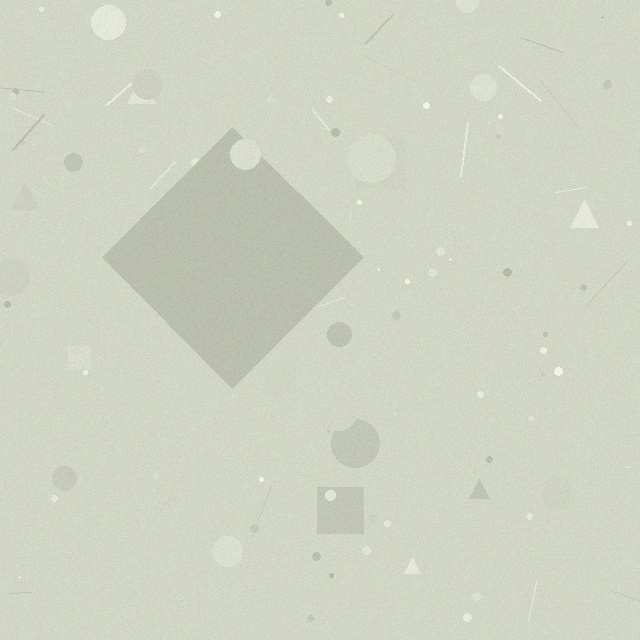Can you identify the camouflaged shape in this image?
The camouflaged shape is a diamond.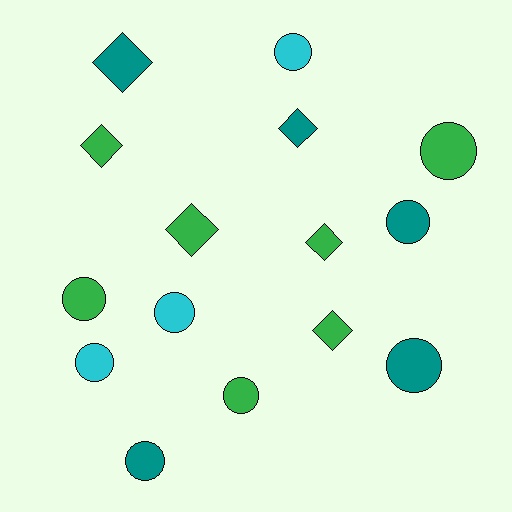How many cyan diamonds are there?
There are no cyan diamonds.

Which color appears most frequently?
Green, with 7 objects.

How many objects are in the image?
There are 15 objects.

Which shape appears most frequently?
Circle, with 9 objects.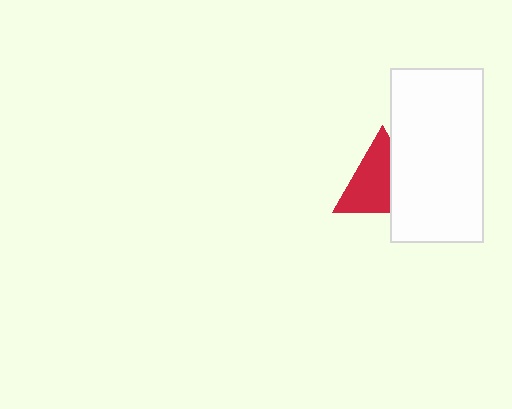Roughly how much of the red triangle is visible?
About half of it is visible (roughly 63%).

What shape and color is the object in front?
The object in front is a white rectangle.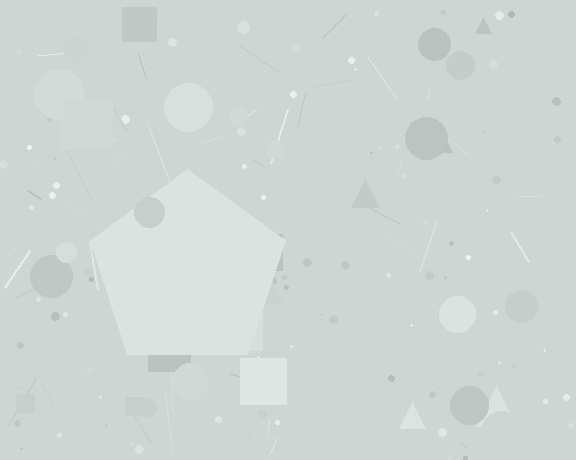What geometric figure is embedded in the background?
A pentagon is embedded in the background.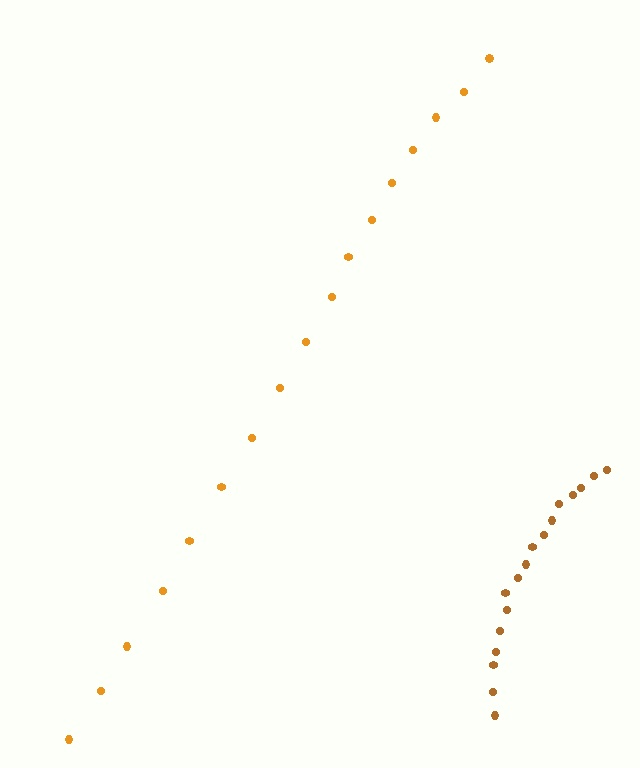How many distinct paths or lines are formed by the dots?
There are 2 distinct paths.